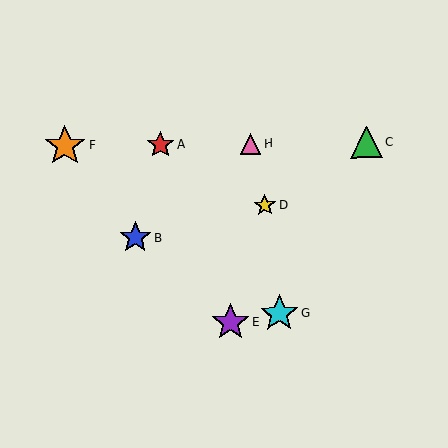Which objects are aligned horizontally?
Objects A, C, F, H are aligned horizontally.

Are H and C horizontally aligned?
Yes, both are at y≈144.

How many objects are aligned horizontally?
4 objects (A, C, F, H) are aligned horizontally.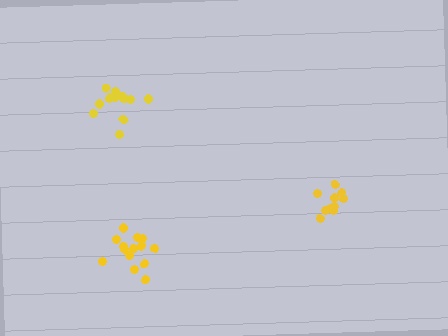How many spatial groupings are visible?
There are 3 spatial groupings.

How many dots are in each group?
Group 1: 11 dots, Group 2: 14 dots, Group 3: 14 dots (39 total).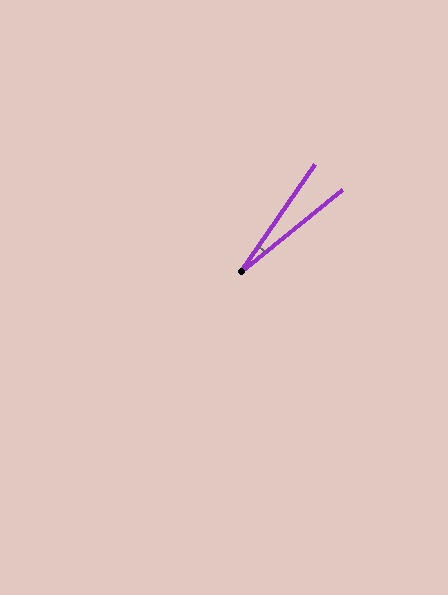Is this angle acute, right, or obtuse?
It is acute.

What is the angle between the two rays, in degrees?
Approximately 16 degrees.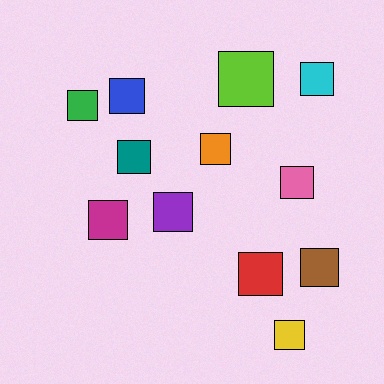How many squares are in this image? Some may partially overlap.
There are 12 squares.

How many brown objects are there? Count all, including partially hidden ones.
There is 1 brown object.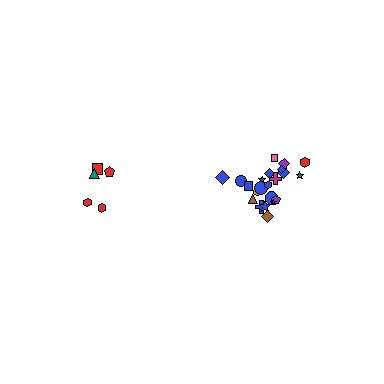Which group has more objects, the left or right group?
The right group.